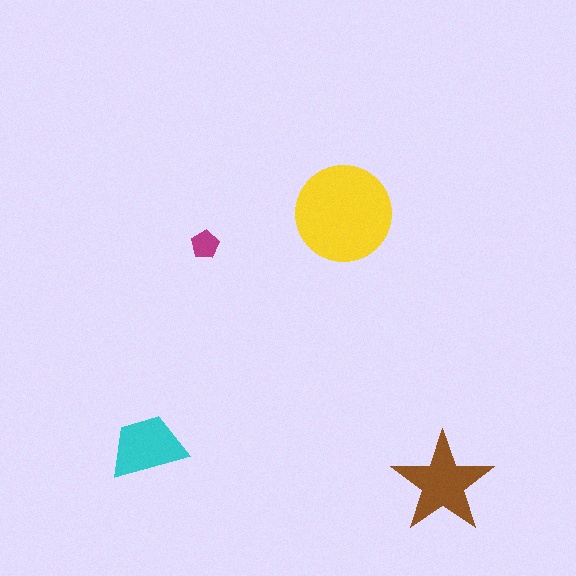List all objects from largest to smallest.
The yellow circle, the brown star, the cyan trapezoid, the magenta pentagon.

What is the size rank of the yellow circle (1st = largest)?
1st.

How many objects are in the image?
There are 4 objects in the image.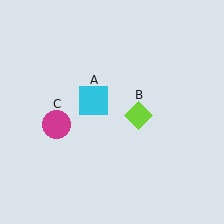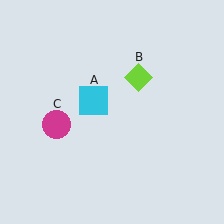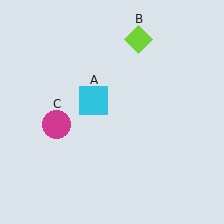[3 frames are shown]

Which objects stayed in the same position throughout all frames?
Cyan square (object A) and magenta circle (object C) remained stationary.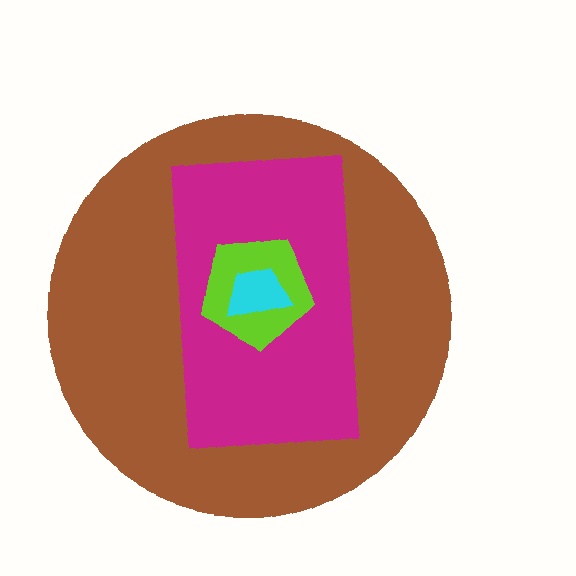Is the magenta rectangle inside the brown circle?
Yes.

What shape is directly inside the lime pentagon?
The cyan trapezoid.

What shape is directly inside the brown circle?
The magenta rectangle.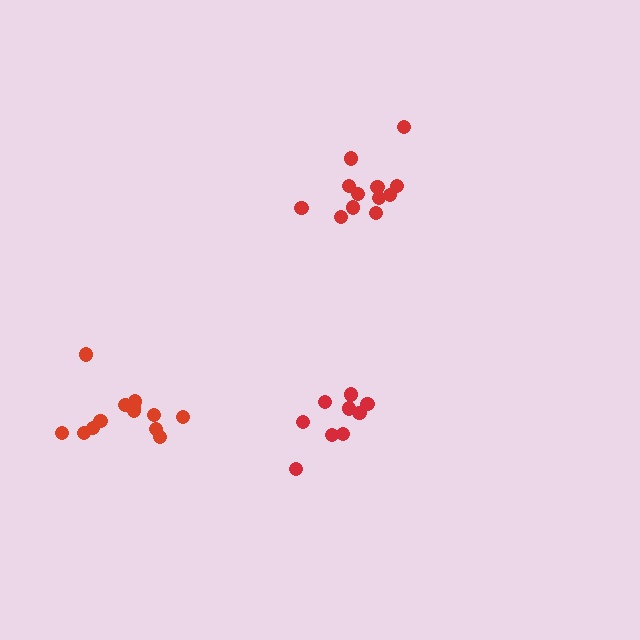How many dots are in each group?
Group 1: 13 dots, Group 2: 12 dots, Group 3: 9 dots (34 total).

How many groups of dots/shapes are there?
There are 3 groups.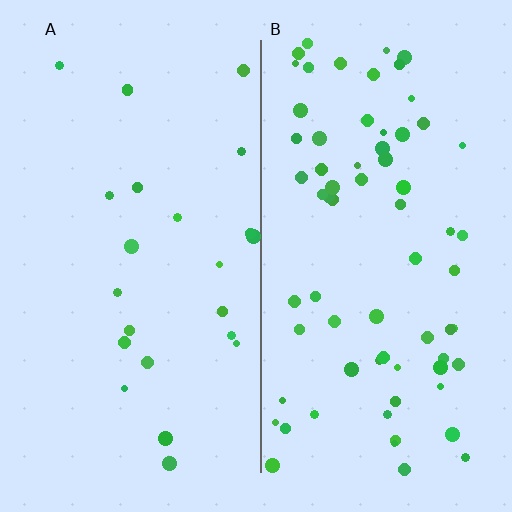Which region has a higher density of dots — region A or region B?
B (the right).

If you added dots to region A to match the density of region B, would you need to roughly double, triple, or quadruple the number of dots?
Approximately triple.